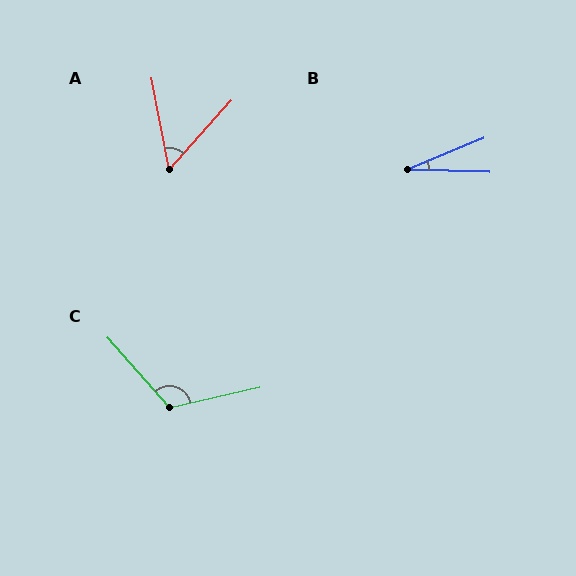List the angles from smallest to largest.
B (24°), A (52°), C (119°).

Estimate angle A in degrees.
Approximately 52 degrees.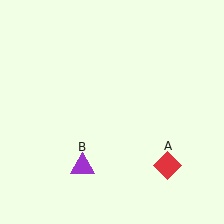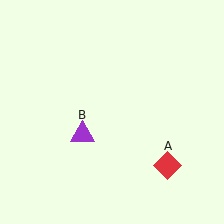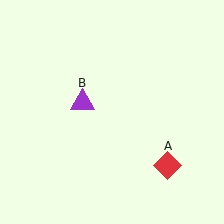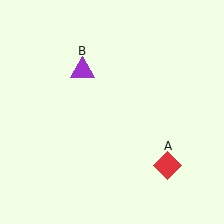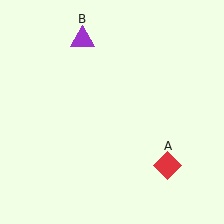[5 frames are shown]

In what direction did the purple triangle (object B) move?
The purple triangle (object B) moved up.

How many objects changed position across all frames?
1 object changed position: purple triangle (object B).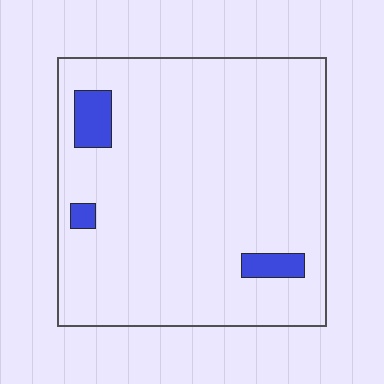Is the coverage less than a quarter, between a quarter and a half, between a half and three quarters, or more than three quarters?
Less than a quarter.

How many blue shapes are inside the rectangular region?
3.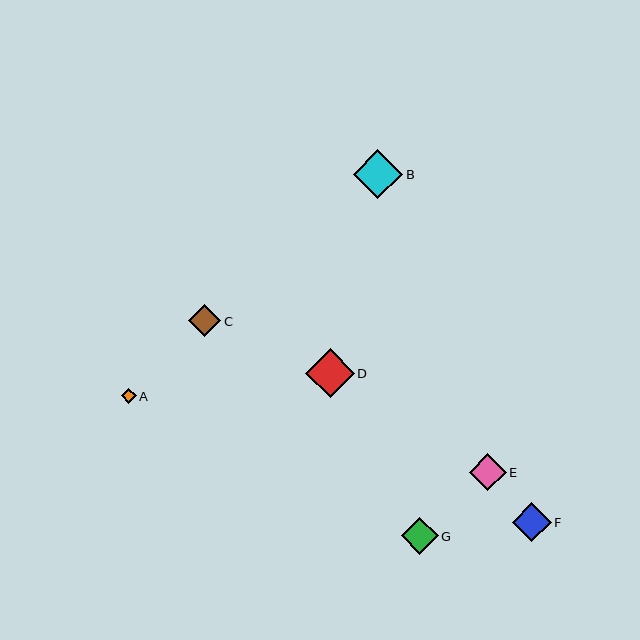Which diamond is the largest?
Diamond B is the largest with a size of approximately 49 pixels.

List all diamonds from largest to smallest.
From largest to smallest: B, D, F, G, E, C, A.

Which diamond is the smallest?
Diamond A is the smallest with a size of approximately 15 pixels.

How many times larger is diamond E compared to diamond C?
Diamond E is approximately 1.1 times the size of diamond C.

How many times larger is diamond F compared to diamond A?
Diamond F is approximately 2.6 times the size of diamond A.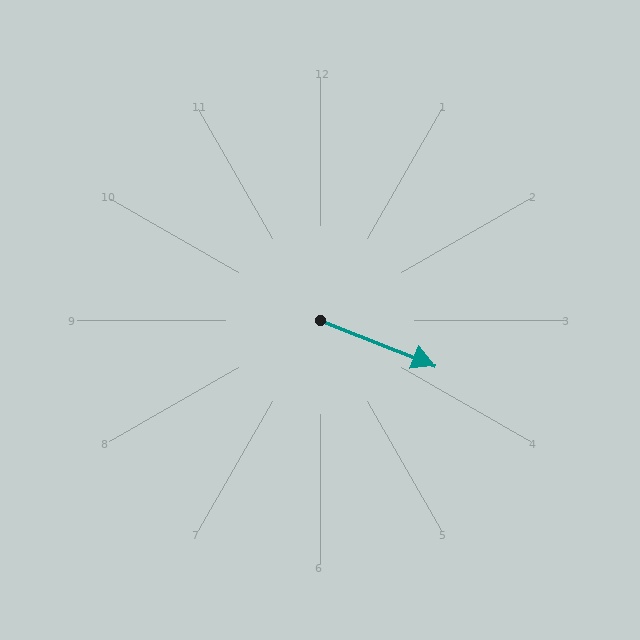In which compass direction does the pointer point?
East.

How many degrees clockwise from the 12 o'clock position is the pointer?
Approximately 111 degrees.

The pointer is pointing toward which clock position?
Roughly 4 o'clock.